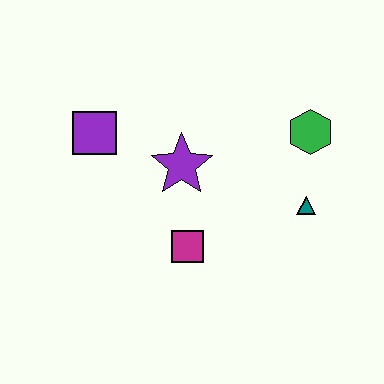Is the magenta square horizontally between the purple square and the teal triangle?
Yes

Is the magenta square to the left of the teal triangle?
Yes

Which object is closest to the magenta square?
The purple star is closest to the magenta square.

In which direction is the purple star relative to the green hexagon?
The purple star is to the left of the green hexagon.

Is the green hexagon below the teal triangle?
No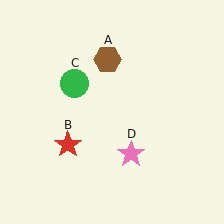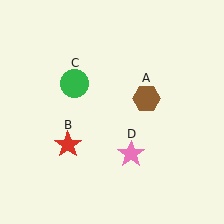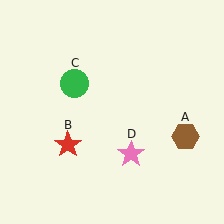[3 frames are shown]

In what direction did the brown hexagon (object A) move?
The brown hexagon (object A) moved down and to the right.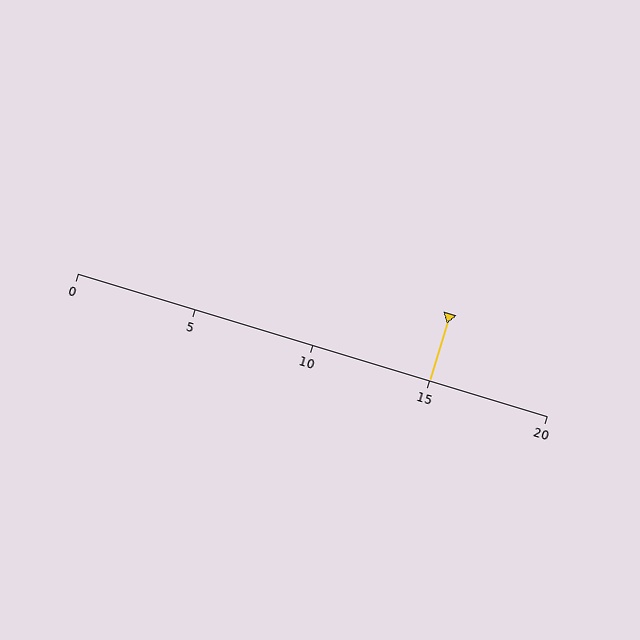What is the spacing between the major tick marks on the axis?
The major ticks are spaced 5 apart.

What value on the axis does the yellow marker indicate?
The marker indicates approximately 15.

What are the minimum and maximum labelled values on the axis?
The axis runs from 0 to 20.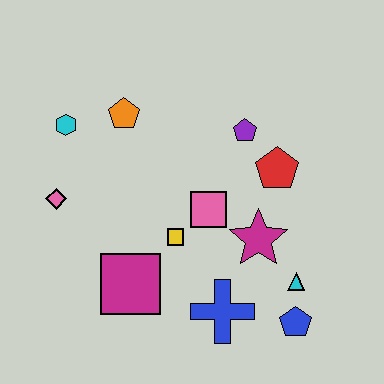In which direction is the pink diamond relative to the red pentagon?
The pink diamond is to the left of the red pentagon.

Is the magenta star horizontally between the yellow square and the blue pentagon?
Yes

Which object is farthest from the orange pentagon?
The blue pentagon is farthest from the orange pentagon.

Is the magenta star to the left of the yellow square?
No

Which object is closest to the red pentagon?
The purple pentagon is closest to the red pentagon.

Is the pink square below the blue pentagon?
No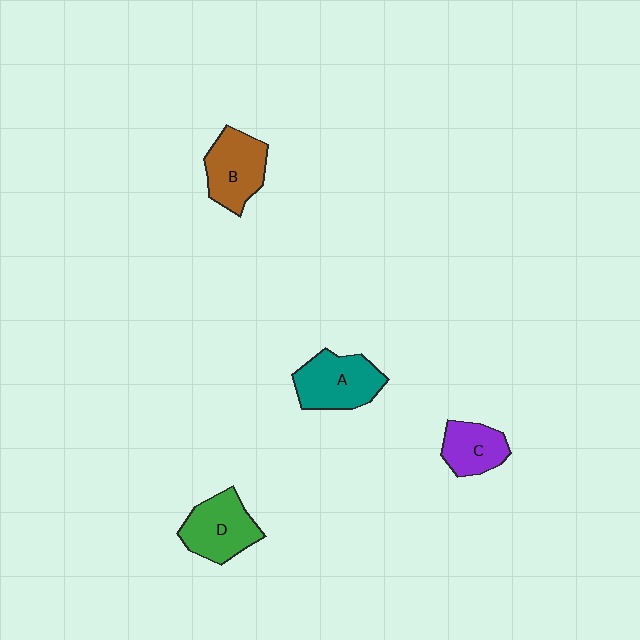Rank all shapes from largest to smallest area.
From largest to smallest: A (teal), D (green), B (brown), C (purple).